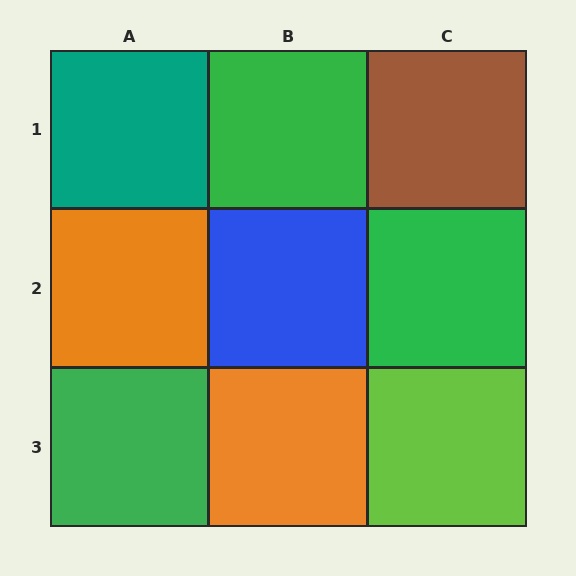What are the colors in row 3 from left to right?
Green, orange, lime.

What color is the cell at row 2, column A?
Orange.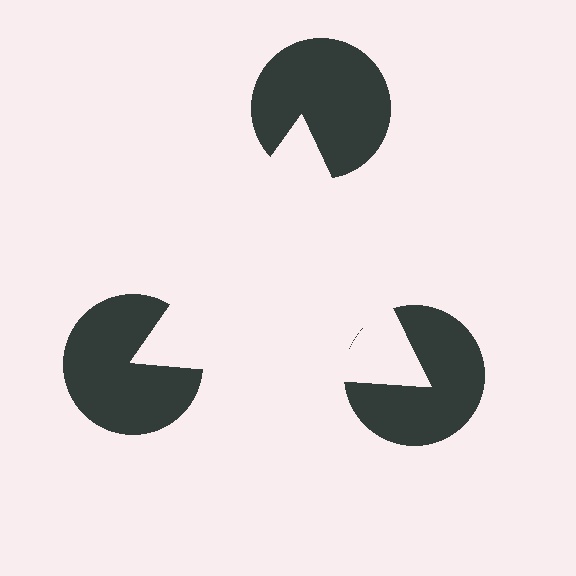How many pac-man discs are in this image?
There are 3 — one at each vertex of the illusory triangle.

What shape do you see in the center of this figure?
An illusory triangle — its edges are inferred from the aligned wedge cuts in the pac-man discs, not physically drawn.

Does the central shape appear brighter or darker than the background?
It typically appears slightly brighter than the background, even though no actual brightness change is drawn.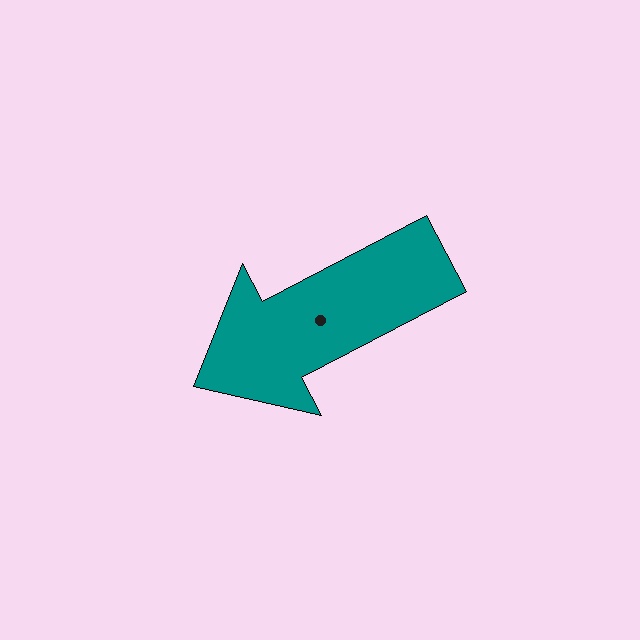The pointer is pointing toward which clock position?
Roughly 8 o'clock.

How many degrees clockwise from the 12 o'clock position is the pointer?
Approximately 242 degrees.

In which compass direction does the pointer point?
Southwest.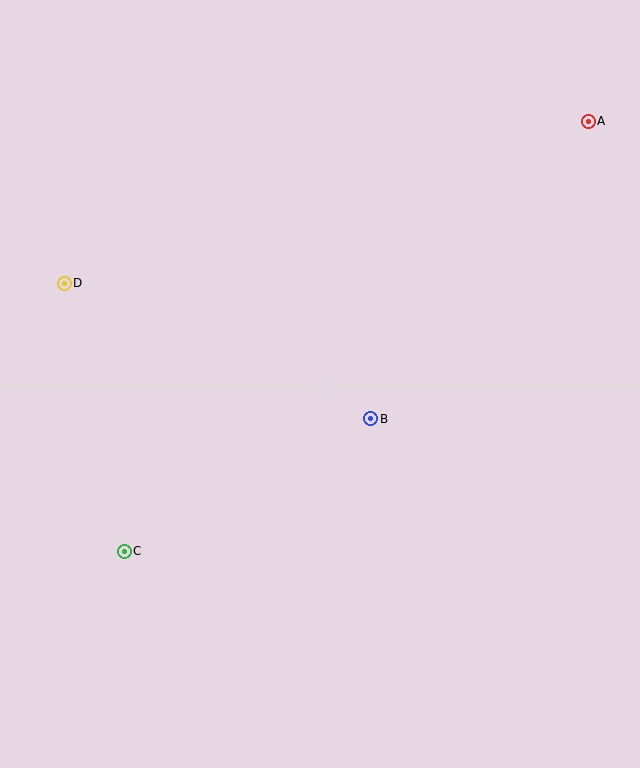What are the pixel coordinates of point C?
Point C is at (124, 551).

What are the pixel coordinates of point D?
Point D is at (64, 283).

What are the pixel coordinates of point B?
Point B is at (371, 419).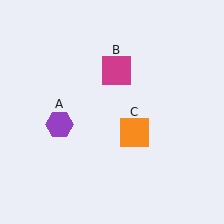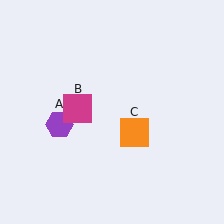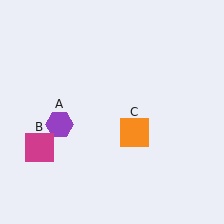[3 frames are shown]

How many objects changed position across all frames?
1 object changed position: magenta square (object B).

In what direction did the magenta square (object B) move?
The magenta square (object B) moved down and to the left.